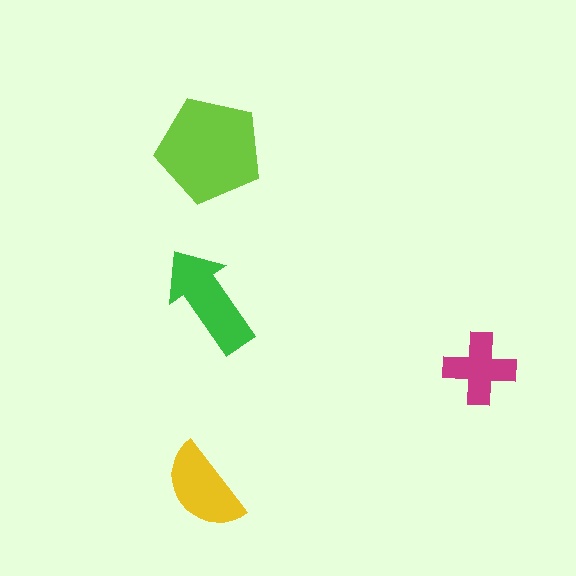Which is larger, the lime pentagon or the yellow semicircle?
The lime pentagon.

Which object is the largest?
The lime pentagon.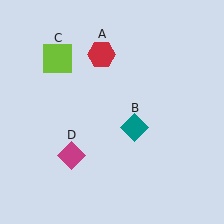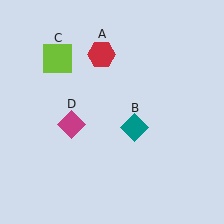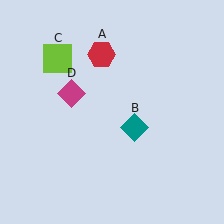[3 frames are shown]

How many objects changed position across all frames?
1 object changed position: magenta diamond (object D).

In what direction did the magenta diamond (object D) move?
The magenta diamond (object D) moved up.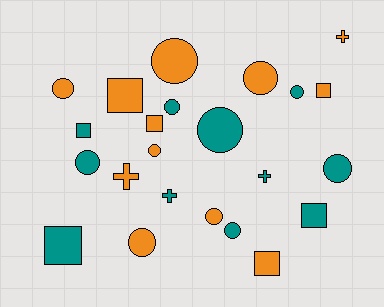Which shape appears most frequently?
Circle, with 12 objects.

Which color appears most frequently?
Orange, with 12 objects.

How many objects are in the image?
There are 23 objects.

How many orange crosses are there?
There are 2 orange crosses.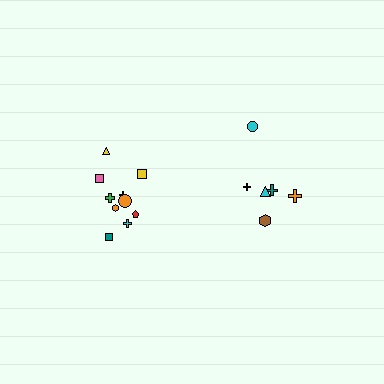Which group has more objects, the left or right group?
The left group.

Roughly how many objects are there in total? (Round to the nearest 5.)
Roughly 15 objects in total.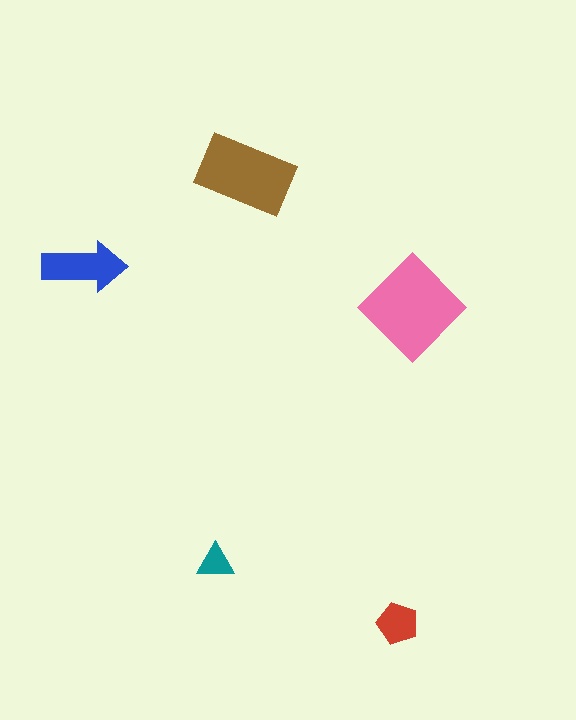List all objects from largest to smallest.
The pink diamond, the brown rectangle, the blue arrow, the red pentagon, the teal triangle.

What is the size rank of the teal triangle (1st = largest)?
5th.